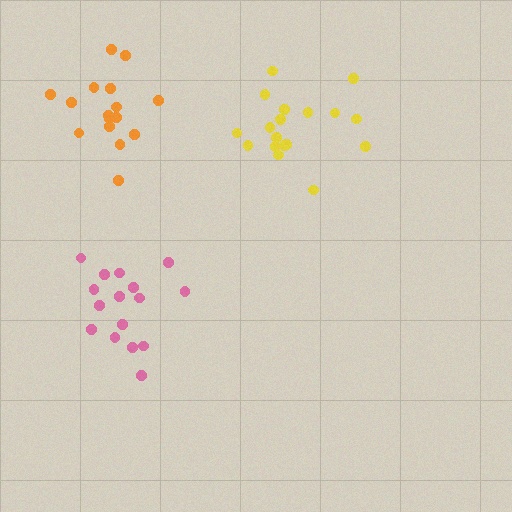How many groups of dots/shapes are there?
There are 3 groups.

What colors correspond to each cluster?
The clusters are colored: pink, yellow, orange.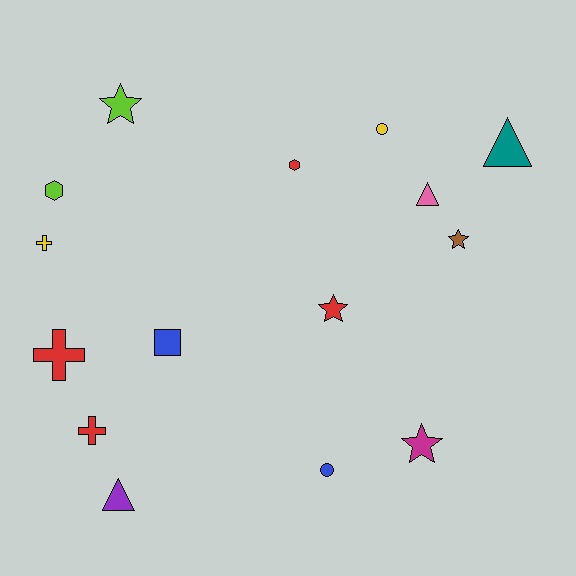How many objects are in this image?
There are 15 objects.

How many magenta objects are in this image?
There is 1 magenta object.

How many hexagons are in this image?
There are 2 hexagons.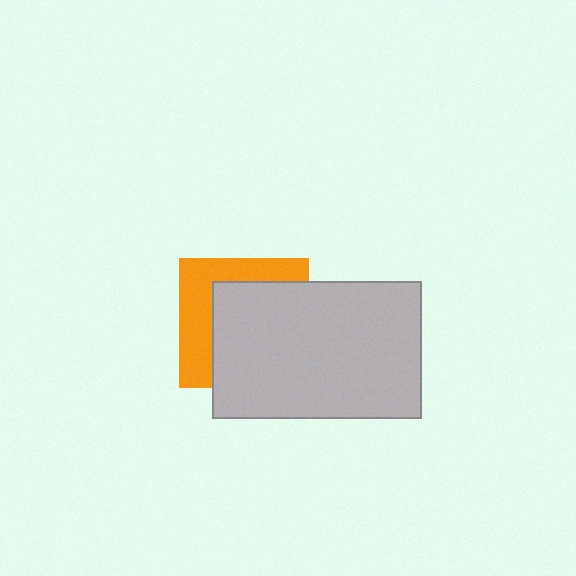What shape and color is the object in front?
The object in front is a light gray rectangle.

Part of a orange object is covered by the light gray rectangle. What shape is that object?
It is a square.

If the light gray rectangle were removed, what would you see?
You would see the complete orange square.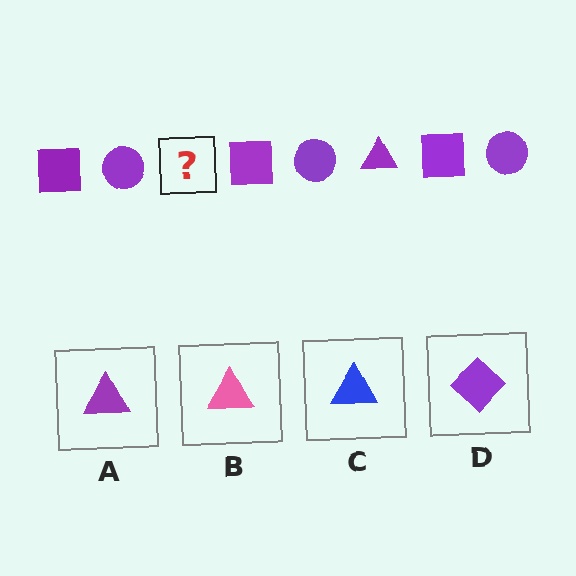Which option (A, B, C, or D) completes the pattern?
A.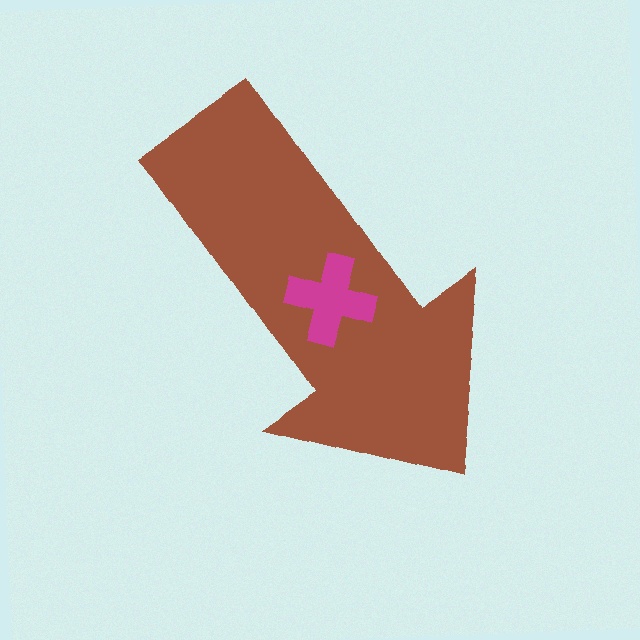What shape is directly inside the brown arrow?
The magenta cross.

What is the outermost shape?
The brown arrow.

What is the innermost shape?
The magenta cross.